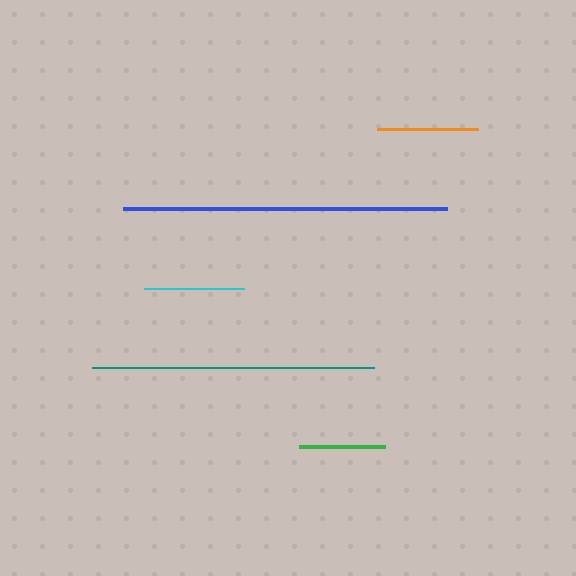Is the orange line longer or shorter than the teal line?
The teal line is longer than the orange line.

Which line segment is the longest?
The blue line is the longest at approximately 324 pixels.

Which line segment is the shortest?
The green line is the shortest at approximately 86 pixels.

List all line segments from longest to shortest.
From longest to shortest: blue, teal, orange, cyan, green.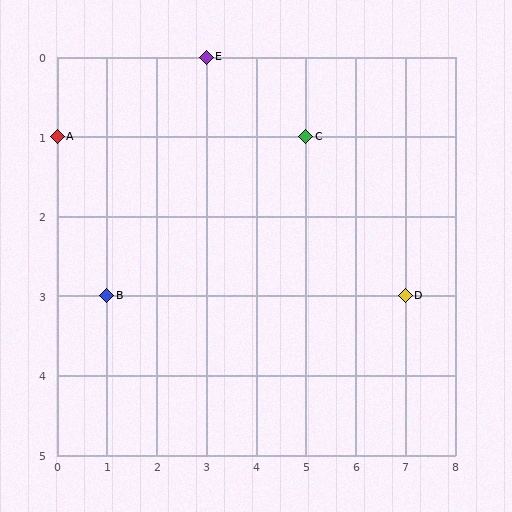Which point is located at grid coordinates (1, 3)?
Point B is at (1, 3).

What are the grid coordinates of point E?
Point E is at grid coordinates (3, 0).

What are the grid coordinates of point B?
Point B is at grid coordinates (1, 3).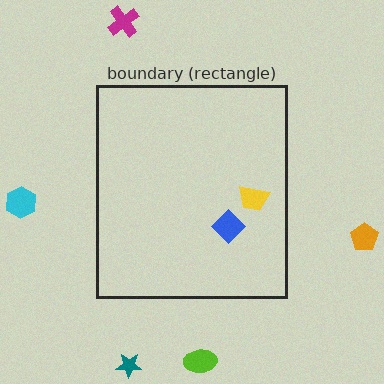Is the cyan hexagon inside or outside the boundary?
Outside.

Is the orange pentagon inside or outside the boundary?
Outside.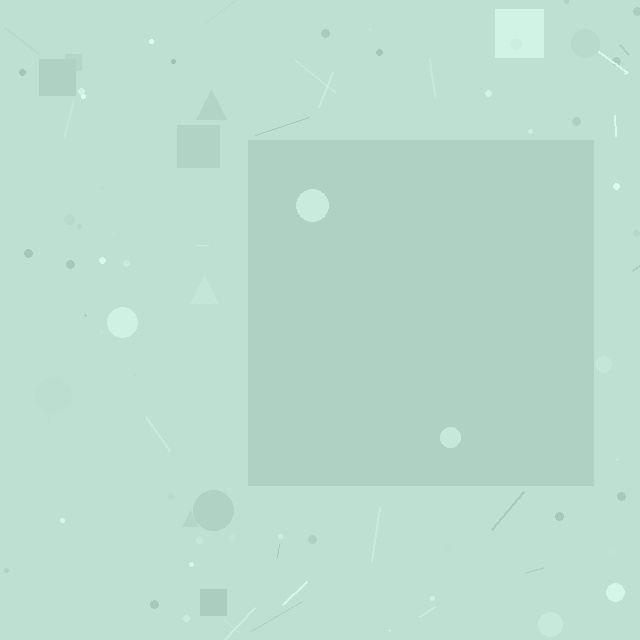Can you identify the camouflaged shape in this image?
The camouflaged shape is a square.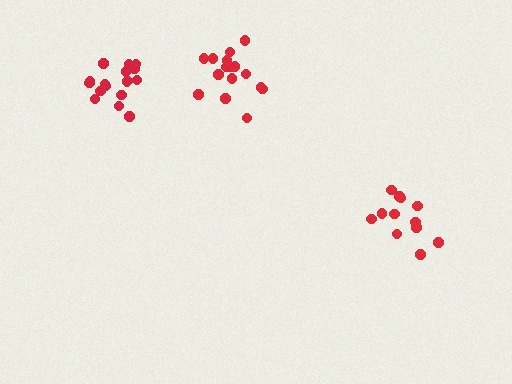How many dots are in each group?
Group 1: 12 dots, Group 2: 17 dots, Group 3: 16 dots (45 total).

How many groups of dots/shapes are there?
There are 3 groups.